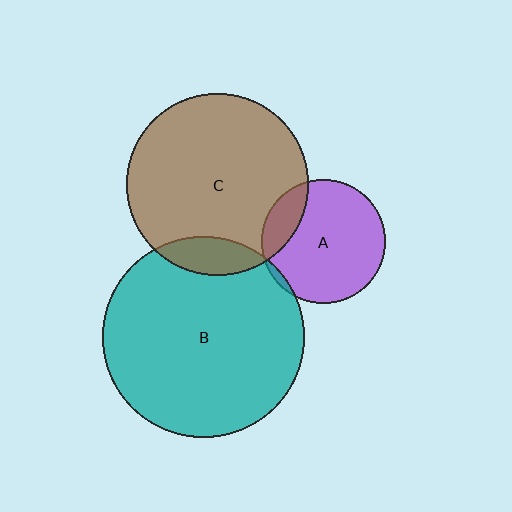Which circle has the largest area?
Circle B (teal).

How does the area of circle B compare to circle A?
Approximately 2.6 times.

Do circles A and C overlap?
Yes.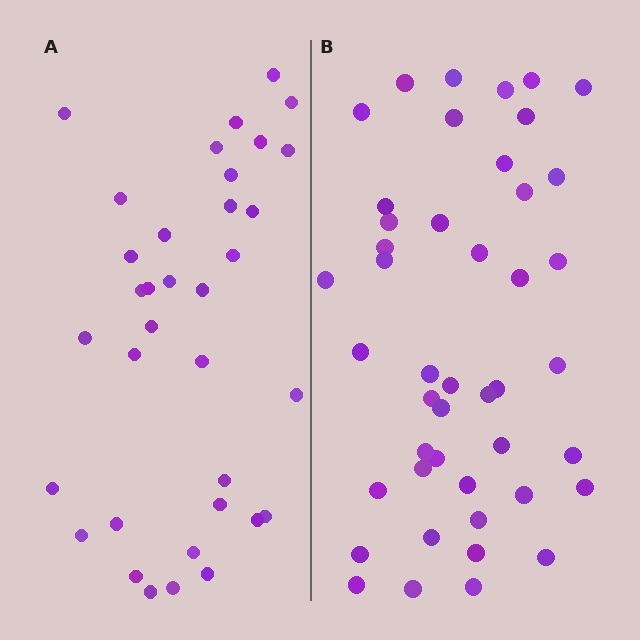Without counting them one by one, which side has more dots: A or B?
Region B (the right region) has more dots.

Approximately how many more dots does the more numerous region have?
Region B has roughly 10 or so more dots than region A.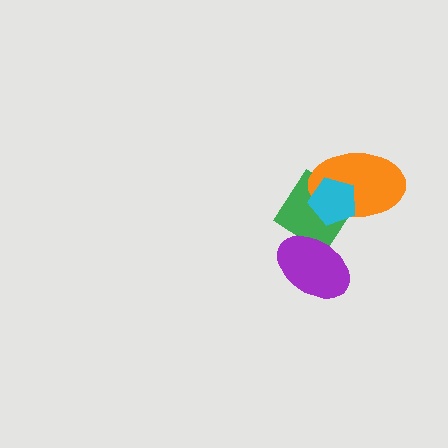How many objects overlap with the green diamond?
3 objects overlap with the green diamond.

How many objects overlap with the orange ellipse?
2 objects overlap with the orange ellipse.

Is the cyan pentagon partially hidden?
No, no other shape covers it.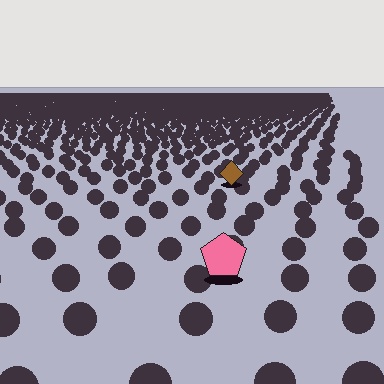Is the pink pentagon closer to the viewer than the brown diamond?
Yes. The pink pentagon is closer — you can tell from the texture gradient: the ground texture is coarser near it.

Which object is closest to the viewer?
The pink pentagon is closest. The texture marks near it are larger and more spread out.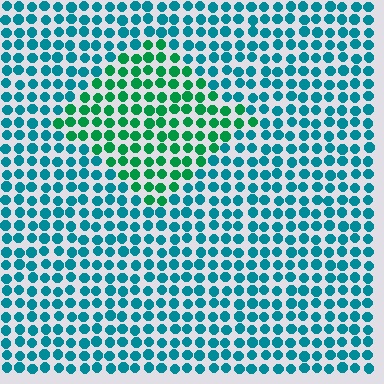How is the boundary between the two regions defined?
The boundary is defined purely by a slight shift in hue (about 40 degrees). Spacing, size, and orientation are identical on both sides.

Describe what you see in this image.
The image is filled with small teal elements in a uniform arrangement. A diamond-shaped region is visible where the elements are tinted to a slightly different hue, forming a subtle color boundary.